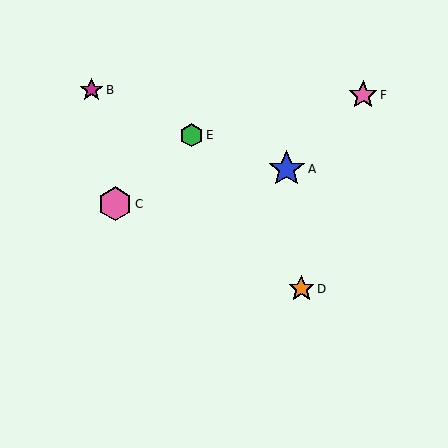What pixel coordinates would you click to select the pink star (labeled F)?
Click at (363, 95) to select the pink star F.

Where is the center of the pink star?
The center of the pink star is at (363, 95).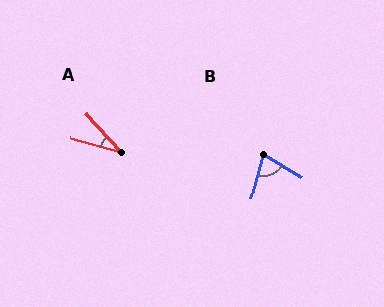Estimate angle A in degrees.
Approximately 33 degrees.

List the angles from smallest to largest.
A (33°), B (74°).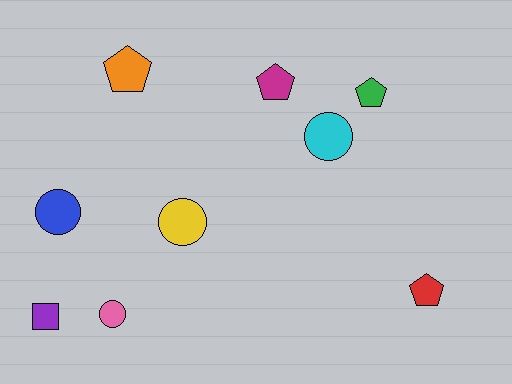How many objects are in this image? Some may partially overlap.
There are 9 objects.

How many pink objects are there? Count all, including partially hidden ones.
There is 1 pink object.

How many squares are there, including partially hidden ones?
There is 1 square.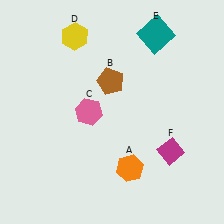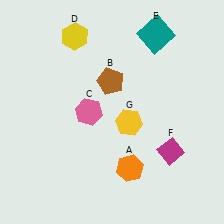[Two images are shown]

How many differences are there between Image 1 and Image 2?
There is 1 difference between the two images.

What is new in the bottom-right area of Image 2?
A yellow hexagon (G) was added in the bottom-right area of Image 2.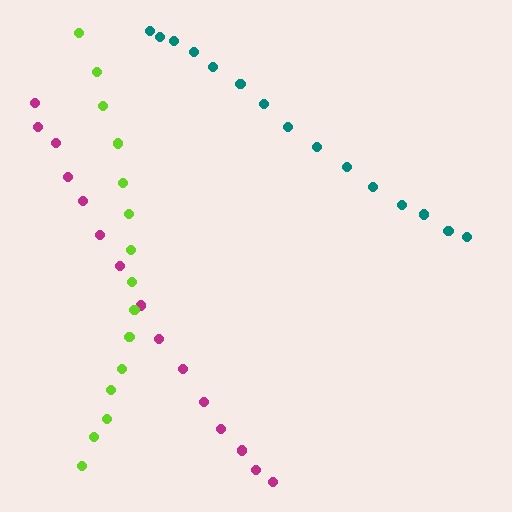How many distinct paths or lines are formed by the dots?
There are 3 distinct paths.